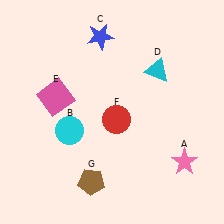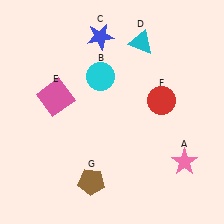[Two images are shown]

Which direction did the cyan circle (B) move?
The cyan circle (B) moved up.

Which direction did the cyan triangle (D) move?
The cyan triangle (D) moved up.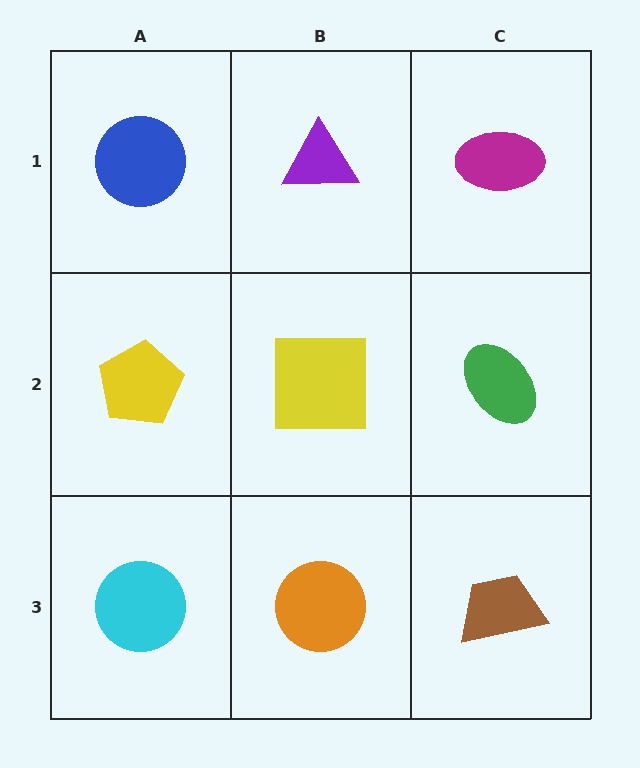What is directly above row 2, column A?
A blue circle.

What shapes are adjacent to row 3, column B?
A yellow square (row 2, column B), a cyan circle (row 3, column A), a brown trapezoid (row 3, column C).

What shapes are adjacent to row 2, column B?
A purple triangle (row 1, column B), an orange circle (row 3, column B), a yellow pentagon (row 2, column A), a green ellipse (row 2, column C).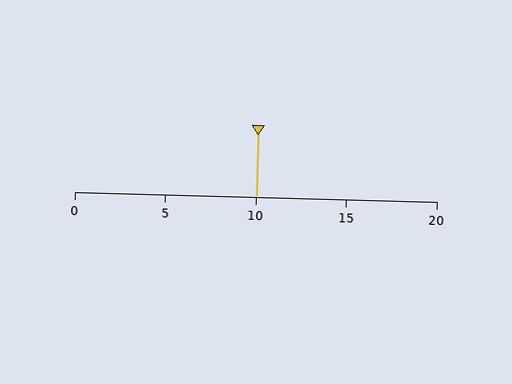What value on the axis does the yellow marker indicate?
The marker indicates approximately 10.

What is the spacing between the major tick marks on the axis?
The major ticks are spaced 5 apart.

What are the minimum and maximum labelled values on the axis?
The axis runs from 0 to 20.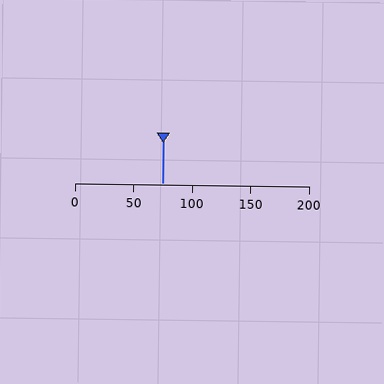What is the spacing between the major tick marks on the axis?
The major ticks are spaced 50 apart.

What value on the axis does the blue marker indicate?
The marker indicates approximately 75.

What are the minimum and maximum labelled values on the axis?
The axis runs from 0 to 200.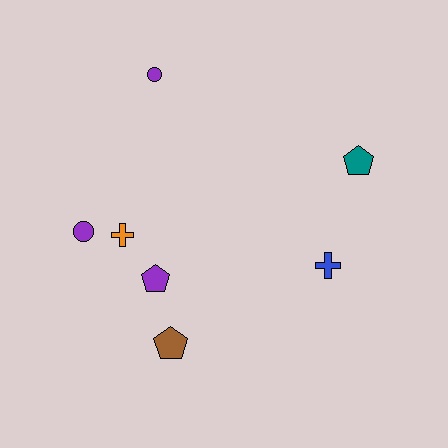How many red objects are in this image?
There are no red objects.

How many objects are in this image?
There are 7 objects.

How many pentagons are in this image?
There are 3 pentagons.